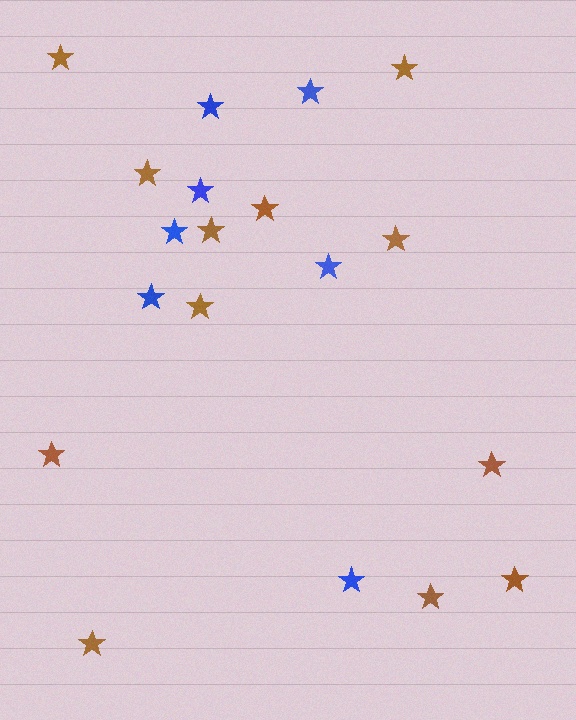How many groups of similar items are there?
There are 2 groups: one group of blue stars (7) and one group of brown stars (12).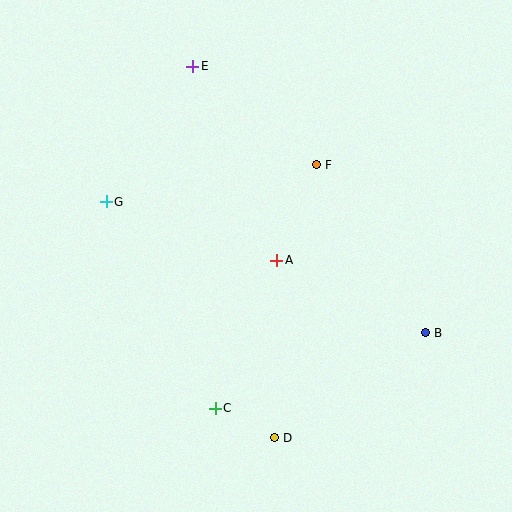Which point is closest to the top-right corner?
Point F is closest to the top-right corner.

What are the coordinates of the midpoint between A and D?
The midpoint between A and D is at (276, 349).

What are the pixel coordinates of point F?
Point F is at (317, 165).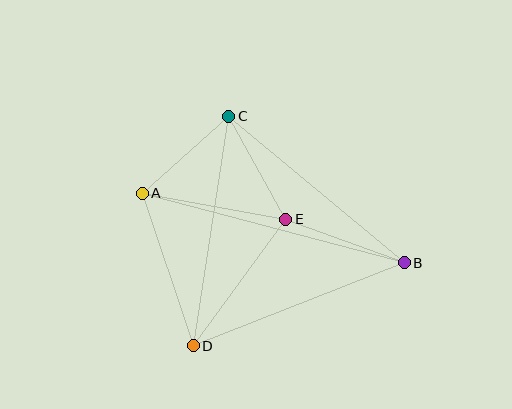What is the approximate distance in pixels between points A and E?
The distance between A and E is approximately 146 pixels.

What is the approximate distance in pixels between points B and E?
The distance between B and E is approximately 126 pixels.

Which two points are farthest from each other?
Points A and B are farthest from each other.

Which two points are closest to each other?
Points A and C are closest to each other.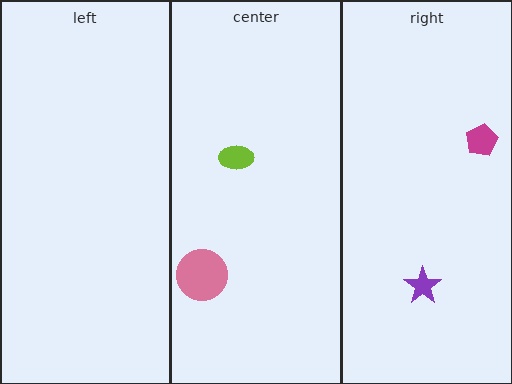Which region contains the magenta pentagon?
The right region.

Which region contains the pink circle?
The center region.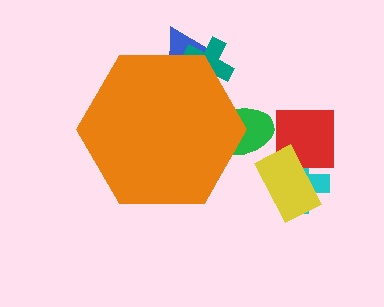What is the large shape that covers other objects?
An orange hexagon.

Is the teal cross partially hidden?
Yes, the teal cross is partially hidden behind the orange hexagon.